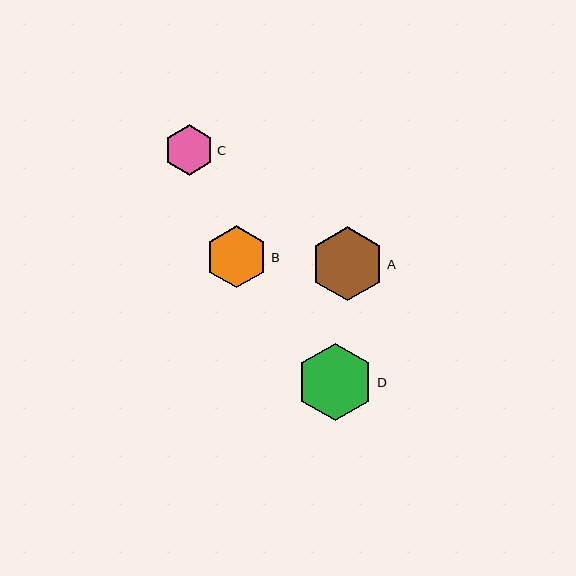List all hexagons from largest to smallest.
From largest to smallest: D, A, B, C.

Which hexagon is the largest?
Hexagon D is the largest with a size of approximately 77 pixels.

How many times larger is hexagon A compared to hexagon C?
Hexagon A is approximately 1.5 times the size of hexagon C.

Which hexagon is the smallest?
Hexagon C is the smallest with a size of approximately 51 pixels.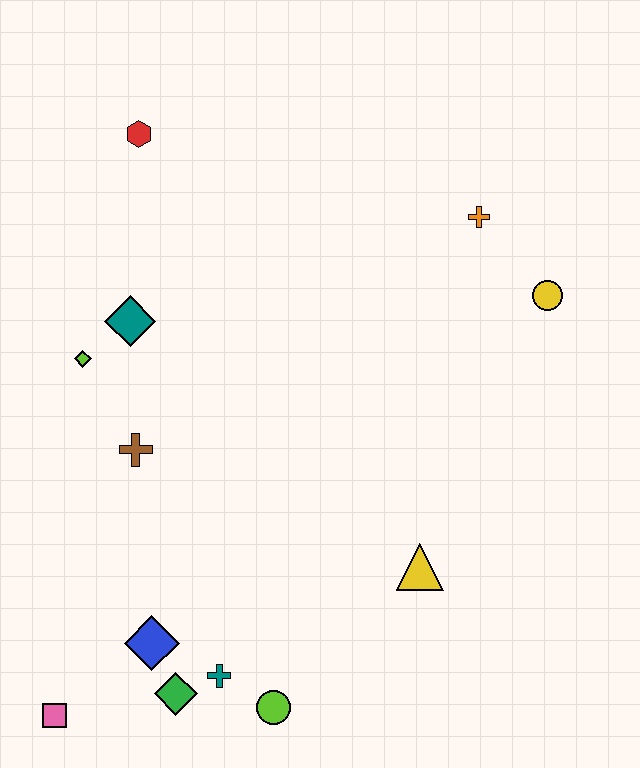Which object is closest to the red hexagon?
The teal diamond is closest to the red hexagon.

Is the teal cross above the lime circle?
Yes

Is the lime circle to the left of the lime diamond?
No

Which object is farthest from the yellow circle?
The pink square is farthest from the yellow circle.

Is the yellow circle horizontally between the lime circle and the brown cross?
No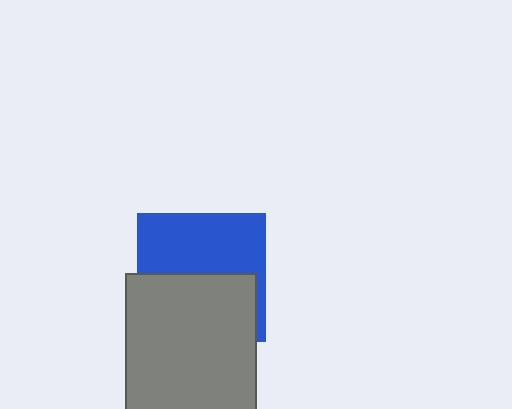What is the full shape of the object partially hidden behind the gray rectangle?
The partially hidden object is a blue square.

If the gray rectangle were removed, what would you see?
You would see the complete blue square.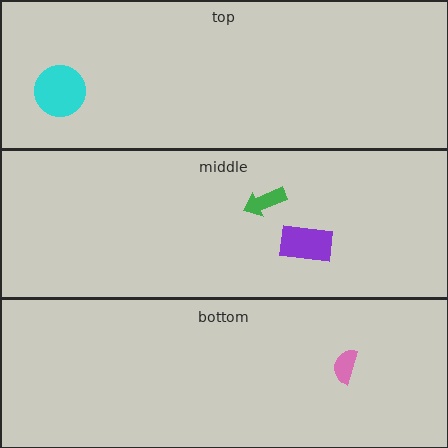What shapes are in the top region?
The cyan circle.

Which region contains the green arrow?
The middle region.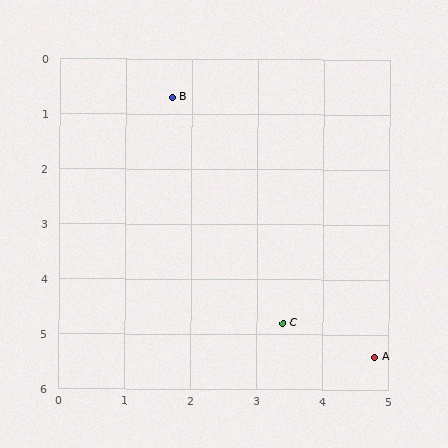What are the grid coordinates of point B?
Point B is at approximately (1.7, 0.7).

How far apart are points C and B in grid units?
Points C and B are about 4.4 grid units apart.